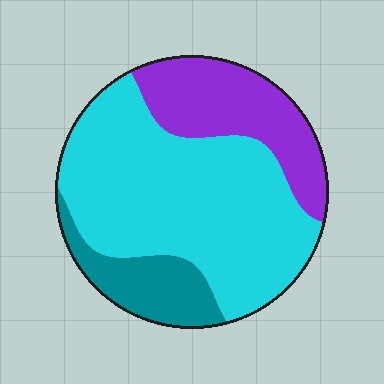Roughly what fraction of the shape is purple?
Purple takes up about one quarter (1/4) of the shape.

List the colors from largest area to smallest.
From largest to smallest: cyan, purple, teal.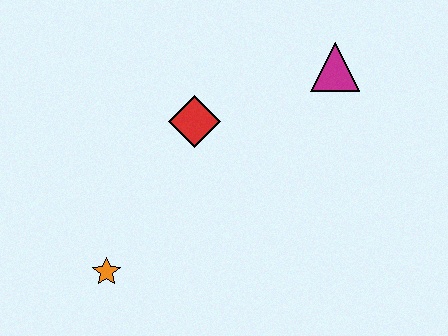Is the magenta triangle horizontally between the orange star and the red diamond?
No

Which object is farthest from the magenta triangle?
The orange star is farthest from the magenta triangle.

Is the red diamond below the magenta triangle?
Yes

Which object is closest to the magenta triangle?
The red diamond is closest to the magenta triangle.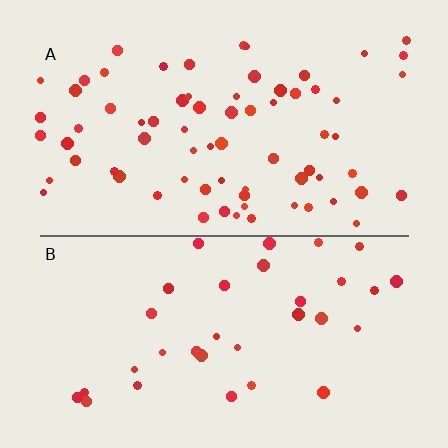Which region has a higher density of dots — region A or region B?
A (the top).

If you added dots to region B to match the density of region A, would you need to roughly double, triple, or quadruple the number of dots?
Approximately double.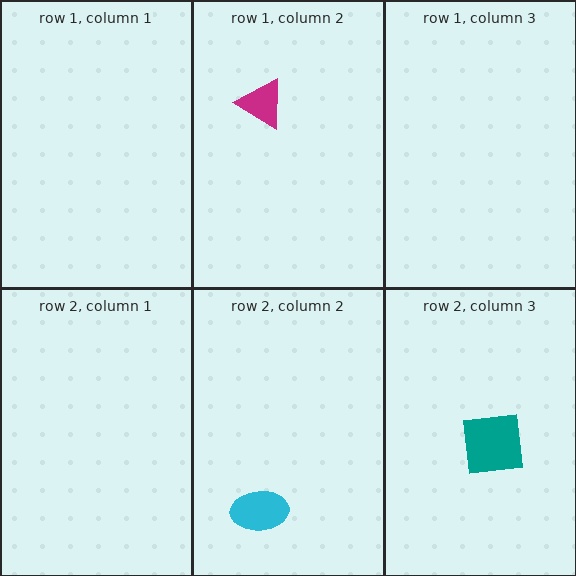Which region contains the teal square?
The row 2, column 3 region.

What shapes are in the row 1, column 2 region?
The magenta triangle.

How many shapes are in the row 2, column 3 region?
1.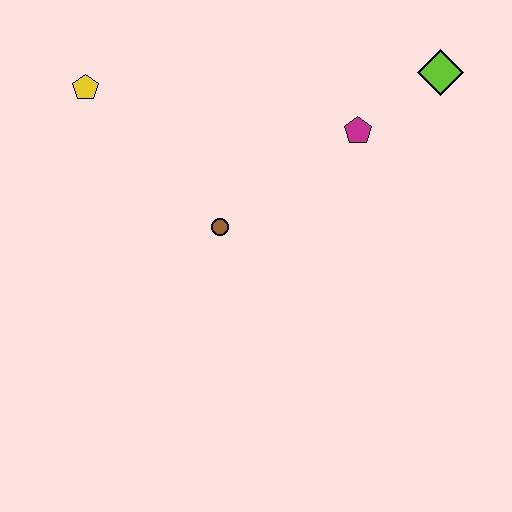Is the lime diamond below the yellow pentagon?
No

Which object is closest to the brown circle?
The magenta pentagon is closest to the brown circle.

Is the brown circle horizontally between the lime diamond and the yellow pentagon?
Yes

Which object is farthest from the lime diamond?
The yellow pentagon is farthest from the lime diamond.